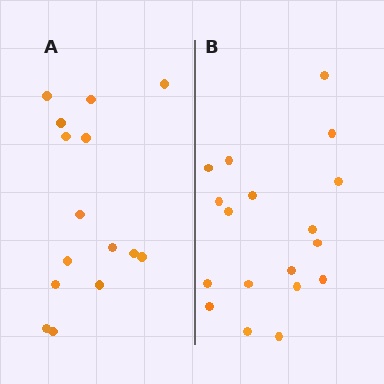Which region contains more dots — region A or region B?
Region B (the right region) has more dots.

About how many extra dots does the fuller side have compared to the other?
Region B has just a few more — roughly 2 or 3 more dots than region A.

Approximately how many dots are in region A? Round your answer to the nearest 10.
About 20 dots. (The exact count is 15, which rounds to 20.)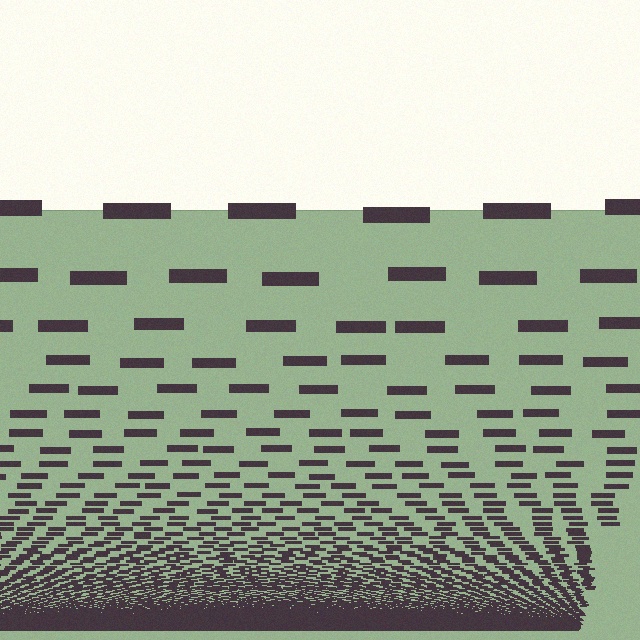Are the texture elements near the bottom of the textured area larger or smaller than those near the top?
Smaller. The gradient is inverted — elements near the bottom are smaller and denser.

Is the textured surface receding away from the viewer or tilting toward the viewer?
The surface appears to tilt toward the viewer. Texture elements get larger and sparser toward the top.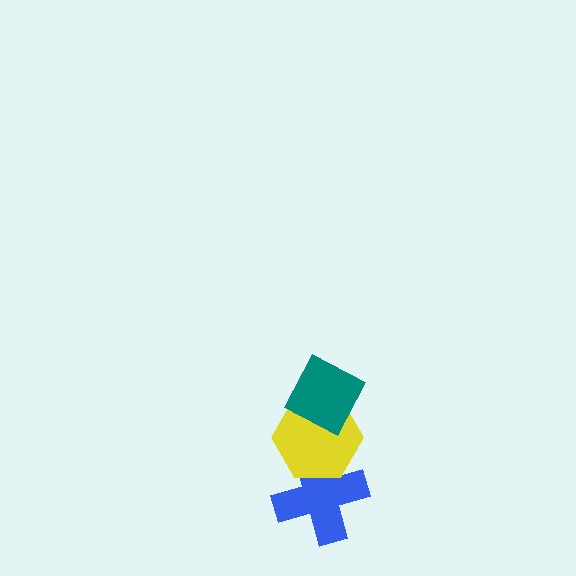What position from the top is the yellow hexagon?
The yellow hexagon is 2nd from the top.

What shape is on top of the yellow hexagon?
The teal diamond is on top of the yellow hexagon.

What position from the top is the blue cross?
The blue cross is 3rd from the top.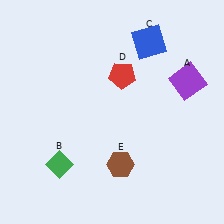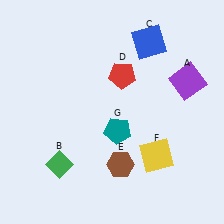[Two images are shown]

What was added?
A yellow square (F), a teal pentagon (G) were added in Image 2.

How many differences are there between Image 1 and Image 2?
There are 2 differences between the two images.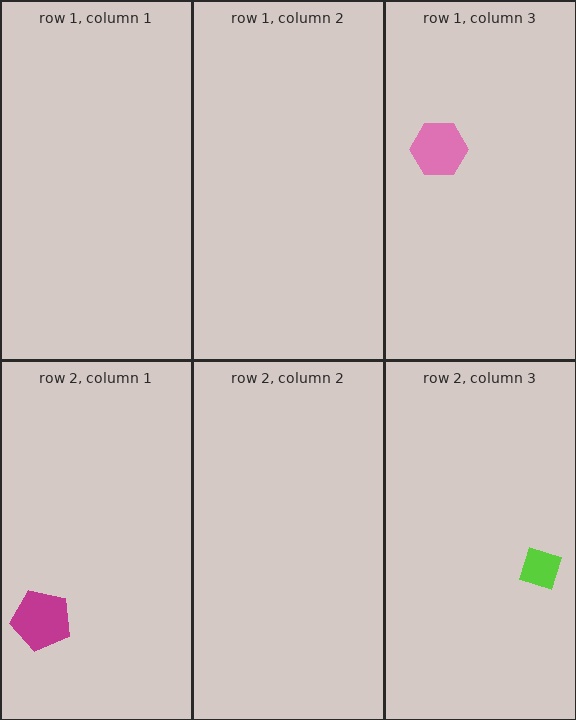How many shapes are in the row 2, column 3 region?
1.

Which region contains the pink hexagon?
The row 1, column 3 region.